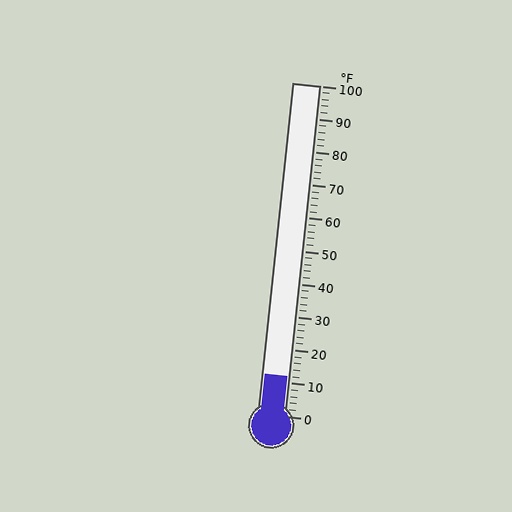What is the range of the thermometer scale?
The thermometer scale ranges from 0°F to 100°F.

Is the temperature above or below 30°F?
The temperature is below 30°F.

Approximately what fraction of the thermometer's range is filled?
The thermometer is filled to approximately 10% of its range.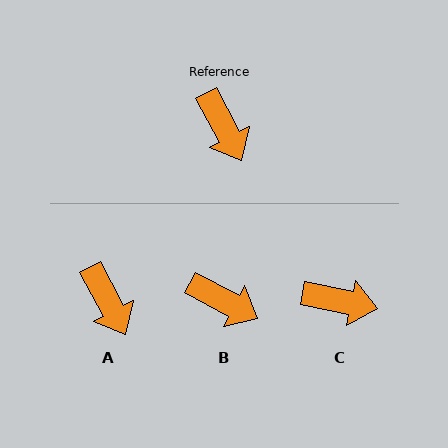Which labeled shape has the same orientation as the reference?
A.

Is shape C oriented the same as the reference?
No, it is off by about 50 degrees.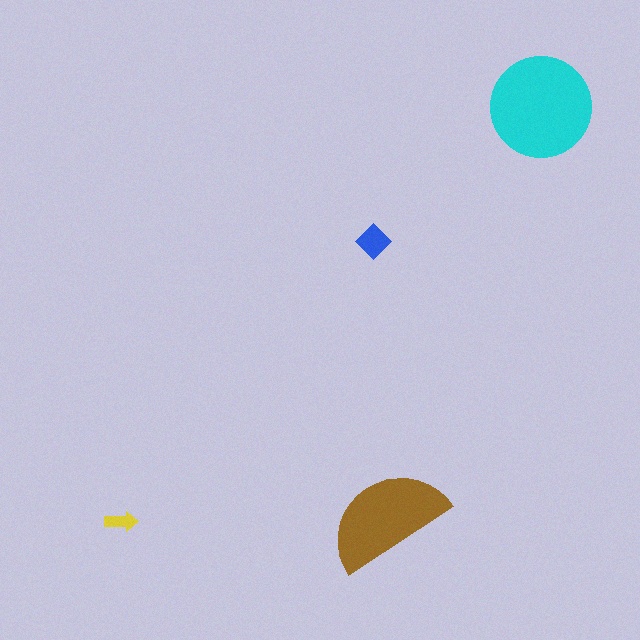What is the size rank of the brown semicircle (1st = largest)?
2nd.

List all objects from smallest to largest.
The yellow arrow, the blue diamond, the brown semicircle, the cyan circle.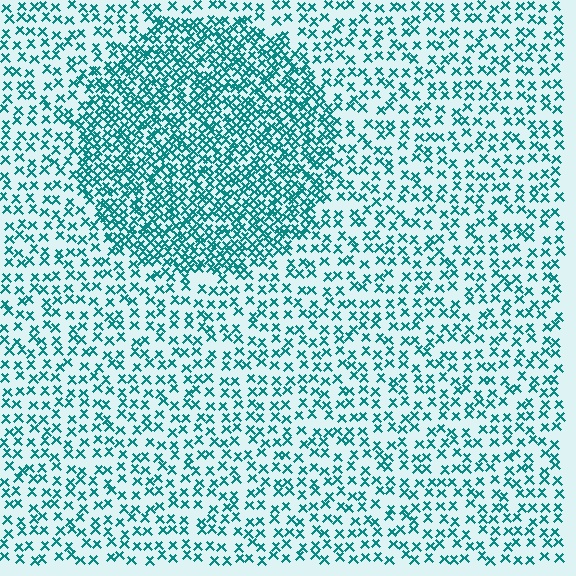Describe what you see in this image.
The image contains small teal elements arranged at two different densities. A circle-shaped region is visible where the elements are more densely packed than the surrounding area.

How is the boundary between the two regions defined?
The boundary is defined by a change in element density (approximately 2.2x ratio). All elements are the same color, size, and shape.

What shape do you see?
I see a circle.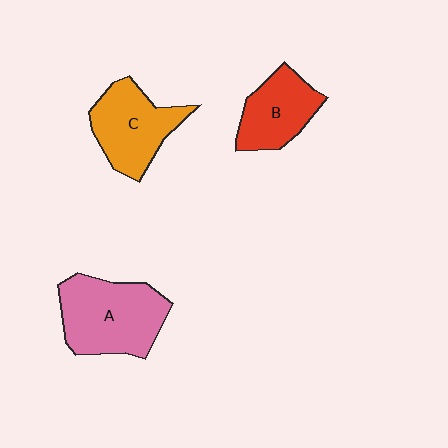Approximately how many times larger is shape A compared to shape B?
Approximately 1.5 times.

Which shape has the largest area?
Shape A (pink).